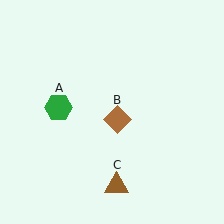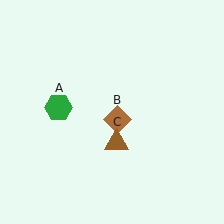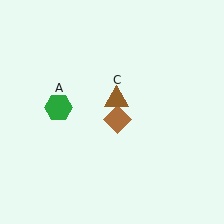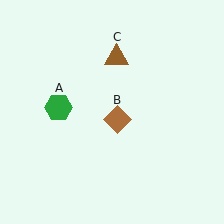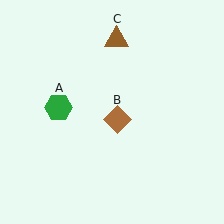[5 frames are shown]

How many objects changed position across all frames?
1 object changed position: brown triangle (object C).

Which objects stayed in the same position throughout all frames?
Green hexagon (object A) and brown diamond (object B) remained stationary.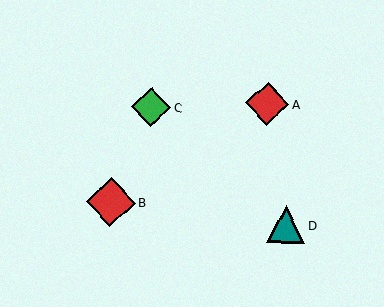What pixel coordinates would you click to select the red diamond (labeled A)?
Click at (267, 104) to select the red diamond A.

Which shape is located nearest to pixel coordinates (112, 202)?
The red diamond (labeled B) at (111, 202) is nearest to that location.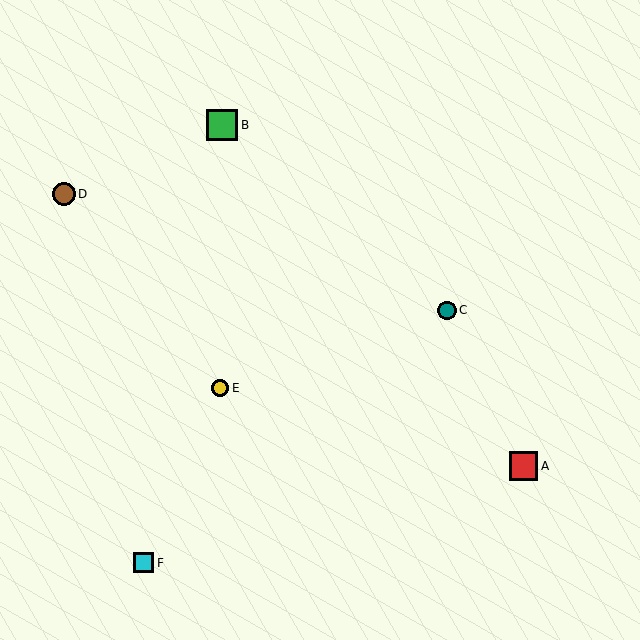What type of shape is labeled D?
Shape D is a brown circle.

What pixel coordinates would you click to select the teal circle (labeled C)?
Click at (447, 310) to select the teal circle C.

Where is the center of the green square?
The center of the green square is at (222, 125).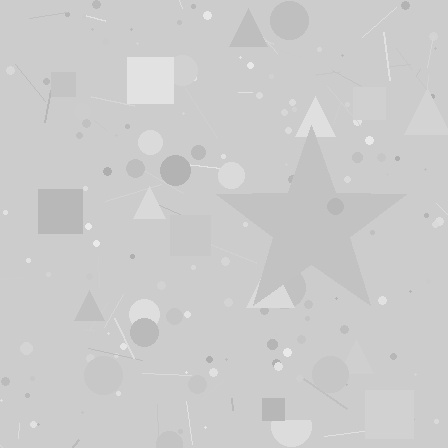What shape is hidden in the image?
A star is hidden in the image.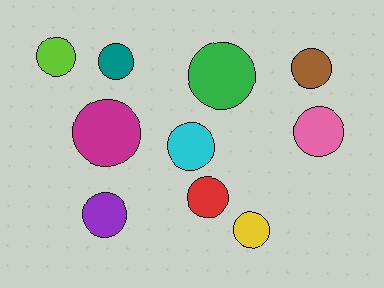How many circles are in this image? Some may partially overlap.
There are 10 circles.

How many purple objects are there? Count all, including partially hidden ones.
There is 1 purple object.